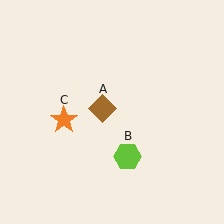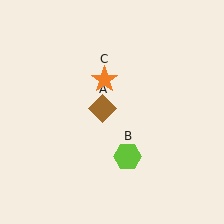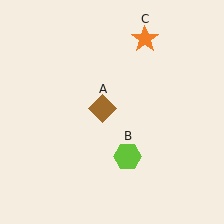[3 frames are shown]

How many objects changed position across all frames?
1 object changed position: orange star (object C).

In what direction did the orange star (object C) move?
The orange star (object C) moved up and to the right.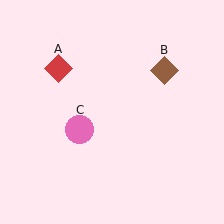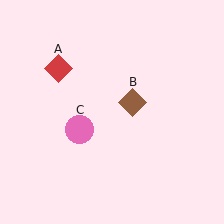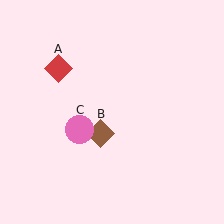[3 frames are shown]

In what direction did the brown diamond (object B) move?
The brown diamond (object B) moved down and to the left.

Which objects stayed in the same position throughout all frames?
Red diamond (object A) and pink circle (object C) remained stationary.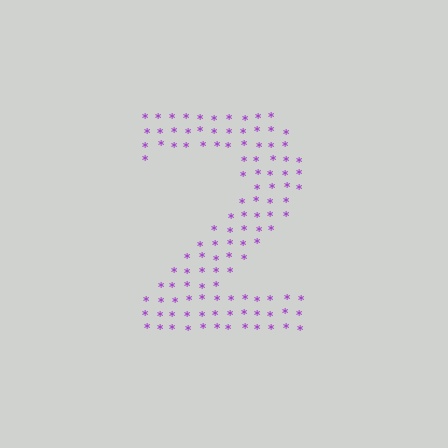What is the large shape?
The large shape is the digit 2.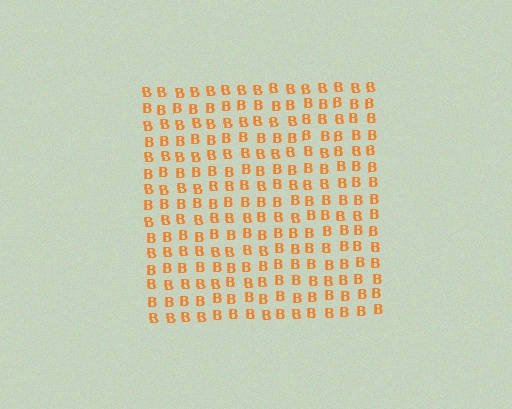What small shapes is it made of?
It is made of small letter B's.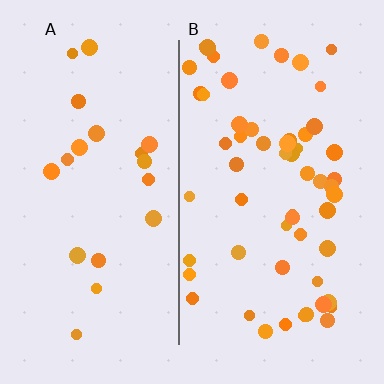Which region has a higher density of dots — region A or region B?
B (the right).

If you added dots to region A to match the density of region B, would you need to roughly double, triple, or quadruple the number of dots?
Approximately triple.